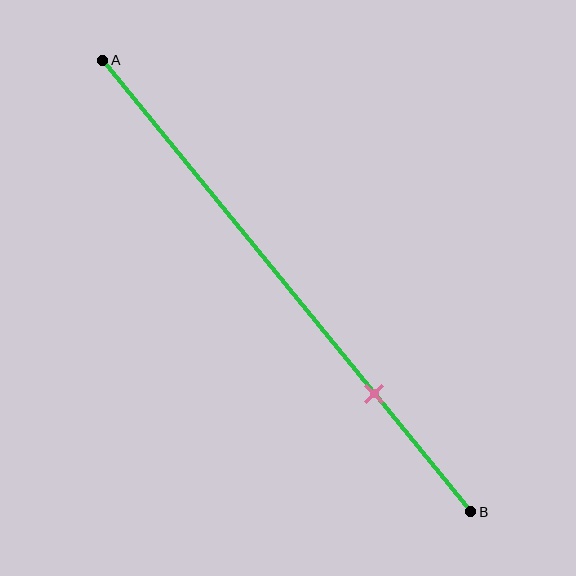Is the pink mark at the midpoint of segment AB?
No, the mark is at about 75% from A, not at the 50% midpoint.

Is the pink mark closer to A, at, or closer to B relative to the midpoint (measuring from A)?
The pink mark is closer to point B than the midpoint of segment AB.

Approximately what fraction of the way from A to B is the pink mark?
The pink mark is approximately 75% of the way from A to B.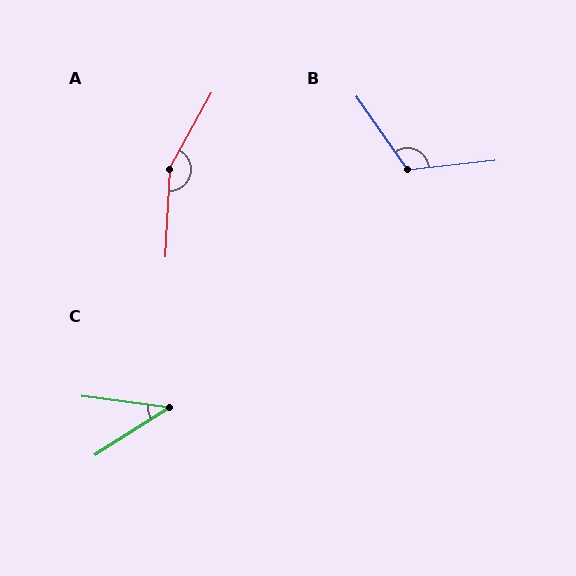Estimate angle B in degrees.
Approximately 119 degrees.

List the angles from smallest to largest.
C (40°), B (119°), A (154°).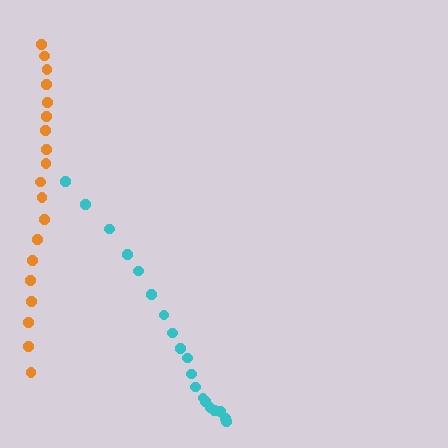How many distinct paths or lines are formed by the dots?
There are 2 distinct paths.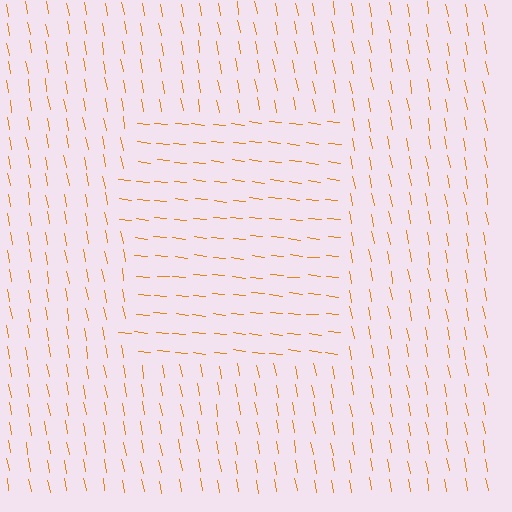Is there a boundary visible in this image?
Yes, there is a texture boundary formed by a change in line orientation.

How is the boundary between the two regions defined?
The boundary is defined purely by a change in line orientation (approximately 73 degrees difference). All lines are the same color and thickness.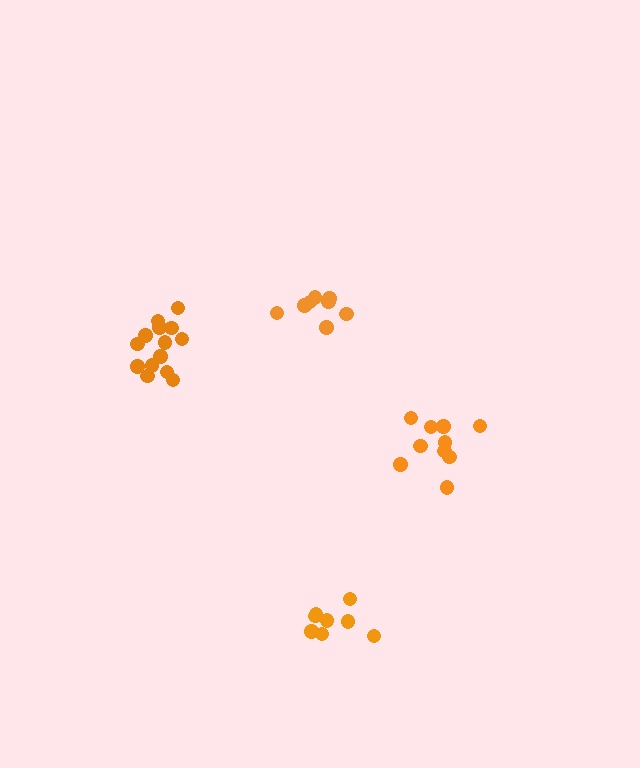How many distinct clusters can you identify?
There are 4 distinct clusters.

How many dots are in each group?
Group 1: 10 dots, Group 2: 8 dots, Group 3: 14 dots, Group 4: 8 dots (40 total).